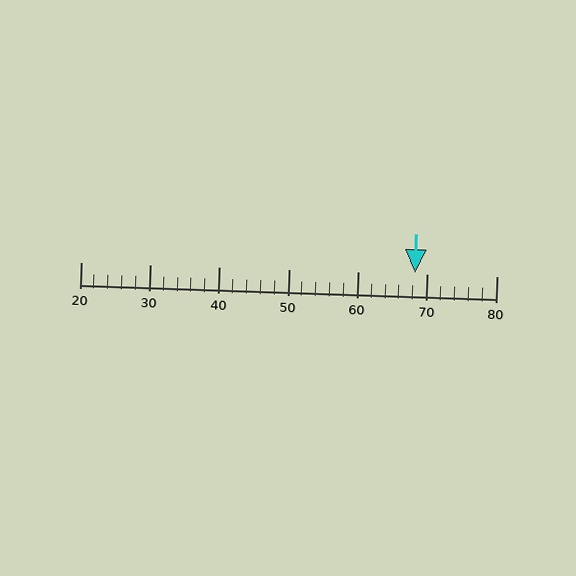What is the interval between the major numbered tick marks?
The major tick marks are spaced 10 units apart.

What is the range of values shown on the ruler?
The ruler shows values from 20 to 80.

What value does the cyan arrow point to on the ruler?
The cyan arrow points to approximately 68.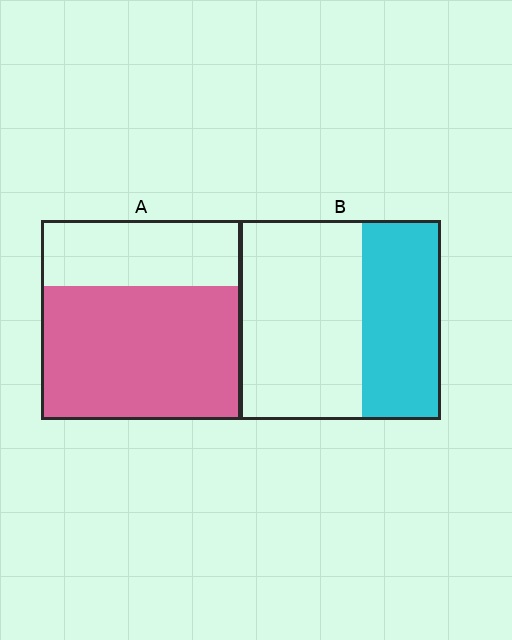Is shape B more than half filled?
No.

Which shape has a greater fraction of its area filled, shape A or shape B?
Shape A.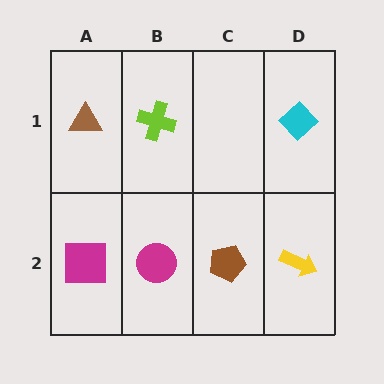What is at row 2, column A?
A magenta square.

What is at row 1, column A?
A brown triangle.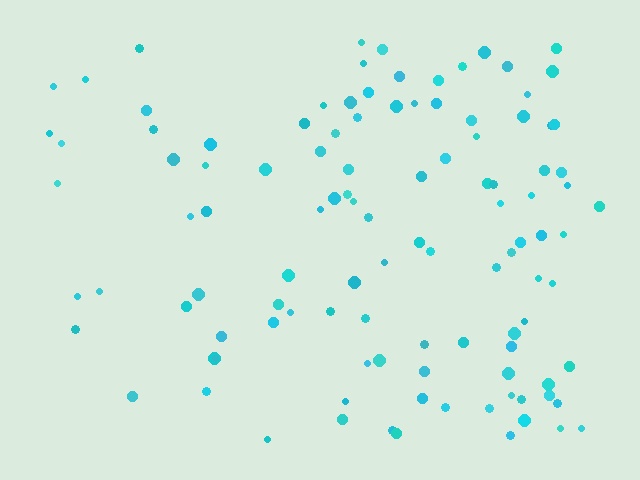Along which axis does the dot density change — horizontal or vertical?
Horizontal.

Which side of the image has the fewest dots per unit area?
The left.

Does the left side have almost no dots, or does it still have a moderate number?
Still a moderate number, just noticeably fewer than the right.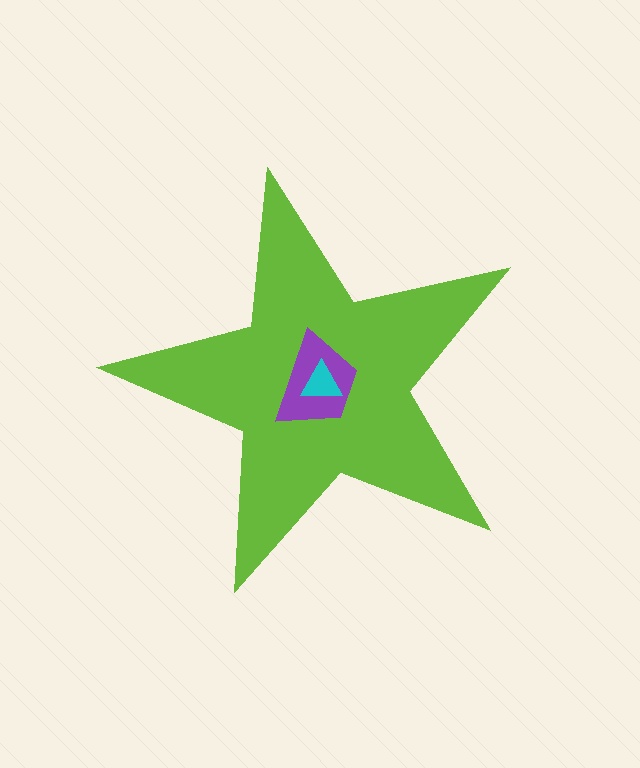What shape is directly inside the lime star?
The purple trapezoid.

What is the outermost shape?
The lime star.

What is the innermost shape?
The cyan triangle.